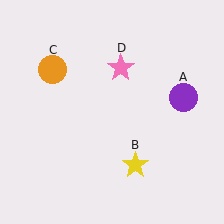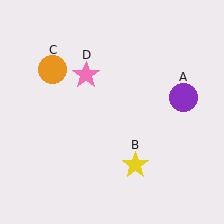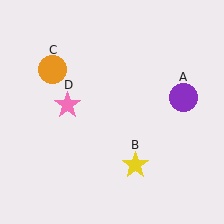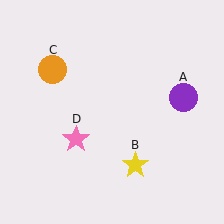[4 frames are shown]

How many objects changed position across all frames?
1 object changed position: pink star (object D).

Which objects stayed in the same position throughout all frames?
Purple circle (object A) and yellow star (object B) and orange circle (object C) remained stationary.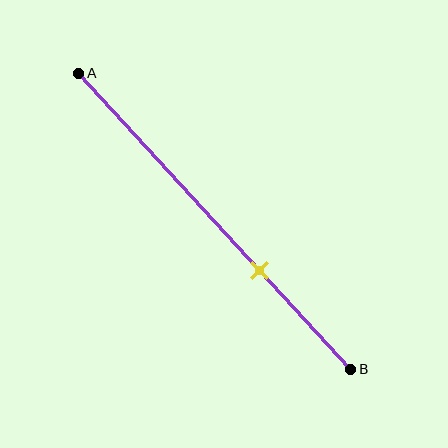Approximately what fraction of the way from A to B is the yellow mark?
The yellow mark is approximately 65% of the way from A to B.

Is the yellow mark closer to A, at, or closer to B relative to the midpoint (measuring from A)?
The yellow mark is closer to point B than the midpoint of segment AB.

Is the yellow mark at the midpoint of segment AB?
No, the mark is at about 65% from A, not at the 50% midpoint.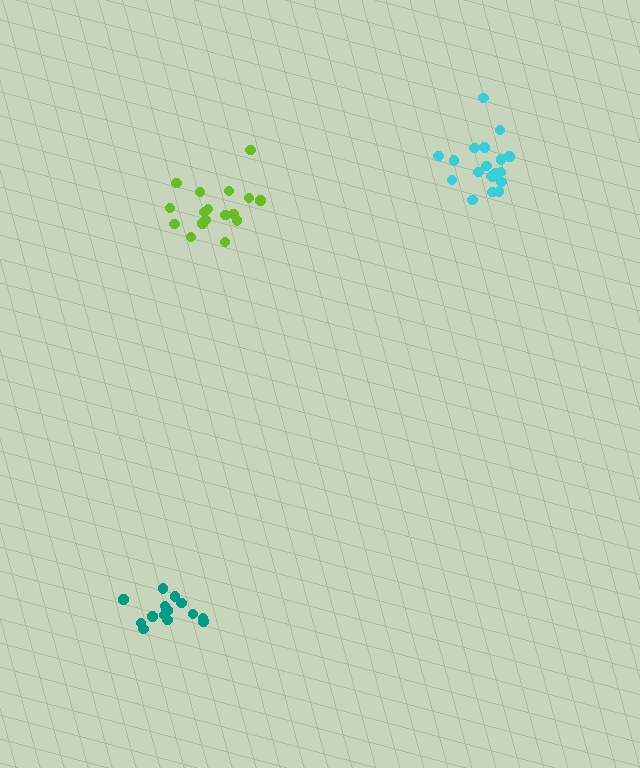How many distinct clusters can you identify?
There are 3 distinct clusters.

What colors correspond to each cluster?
The clusters are colored: lime, teal, cyan.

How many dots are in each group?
Group 1: 17 dots, Group 2: 15 dots, Group 3: 19 dots (51 total).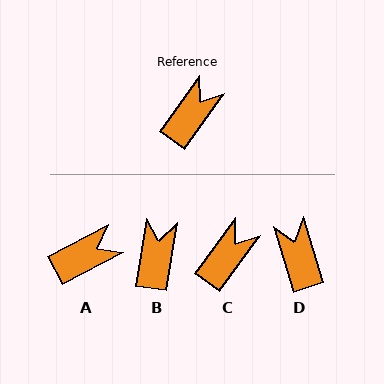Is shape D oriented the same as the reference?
No, it is off by about 53 degrees.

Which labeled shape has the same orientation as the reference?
C.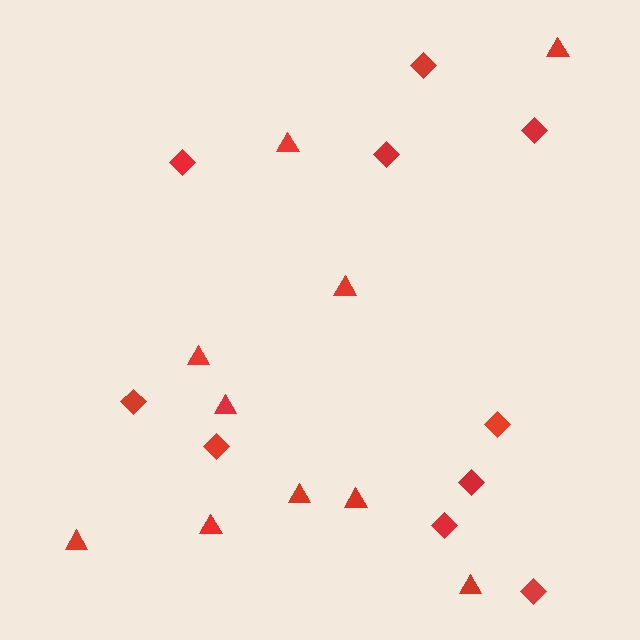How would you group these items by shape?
There are 2 groups: one group of diamonds (10) and one group of triangles (10).